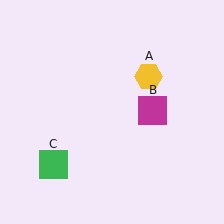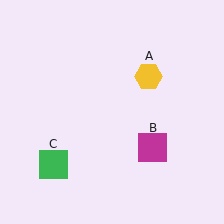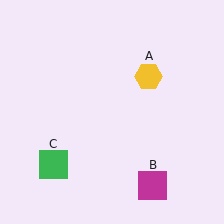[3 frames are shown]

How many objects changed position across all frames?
1 object changed position: magenta square (object B).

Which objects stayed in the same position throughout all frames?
Yellow hexagon (object A) and green square (object C) remained stationary.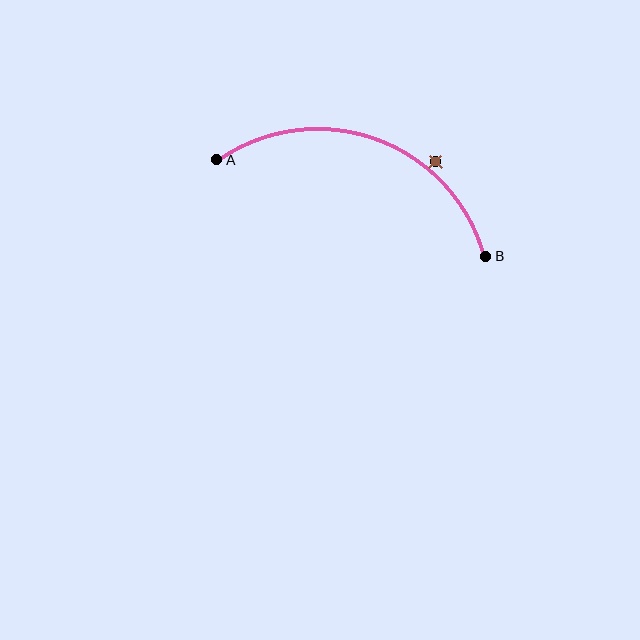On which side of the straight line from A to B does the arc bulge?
The arc bulges above the straight line connecting A and B.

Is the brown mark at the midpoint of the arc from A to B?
No — the brown mark does not lie on the arc at all. It sits slightly outside the curve.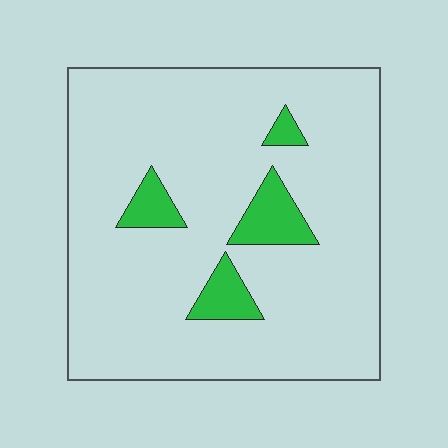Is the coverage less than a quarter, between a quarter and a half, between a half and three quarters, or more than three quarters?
Less than a quarter.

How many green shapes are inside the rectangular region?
4.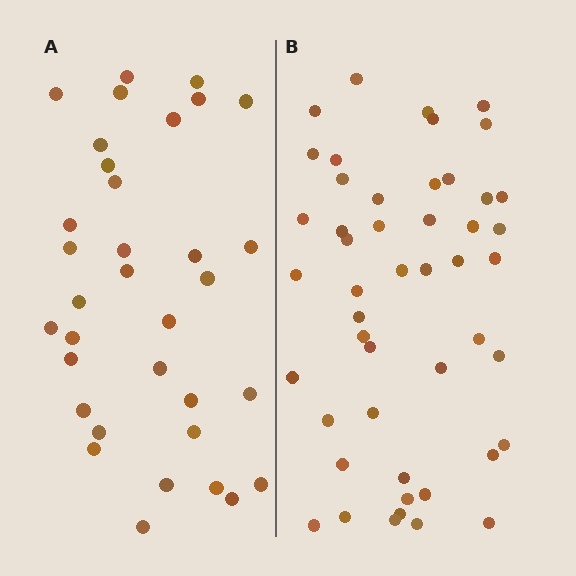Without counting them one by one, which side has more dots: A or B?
Region B (the right region) has more dots.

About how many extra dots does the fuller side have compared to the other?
Region B has approximately 15 more dots than region A.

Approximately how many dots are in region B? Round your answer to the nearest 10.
About 50 dots. (The exact count is 48, which rounds to 50.)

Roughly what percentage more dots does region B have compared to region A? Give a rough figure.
About 40% more.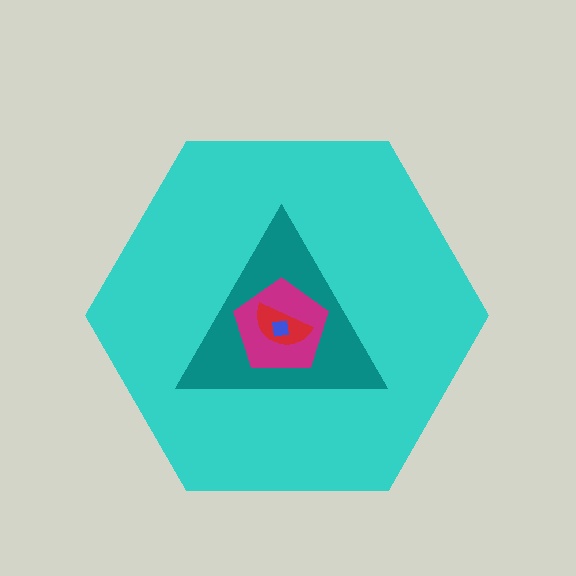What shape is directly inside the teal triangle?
The magenta pentagon.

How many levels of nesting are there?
5.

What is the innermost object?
The blue square.